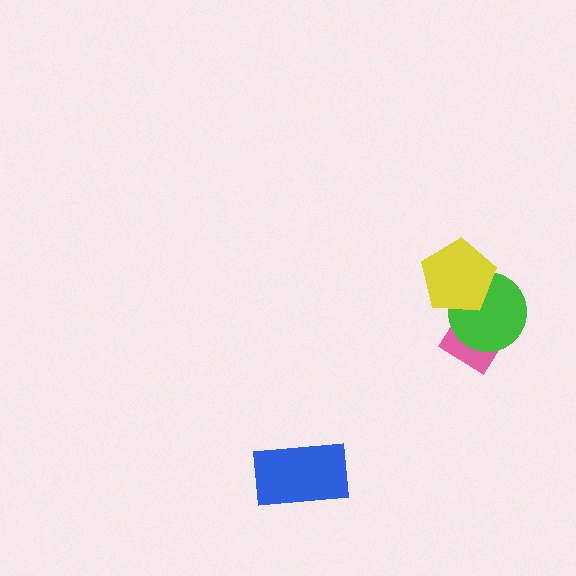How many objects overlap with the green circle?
2 objects overlap with the green circle.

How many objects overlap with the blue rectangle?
0 objects overlap with the blue rectangle.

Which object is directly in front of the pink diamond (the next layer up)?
The green circle is directly in front of the pink diamond.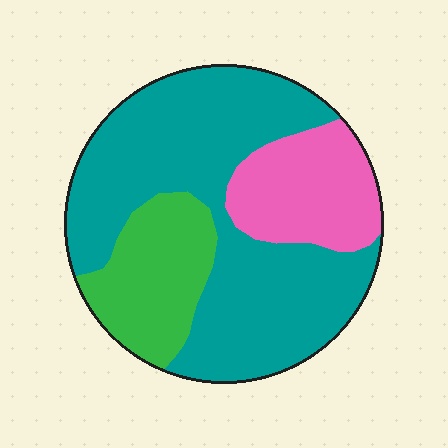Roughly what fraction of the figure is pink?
Pink takes up about one fifth (1/5) of the figure.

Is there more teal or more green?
Teal.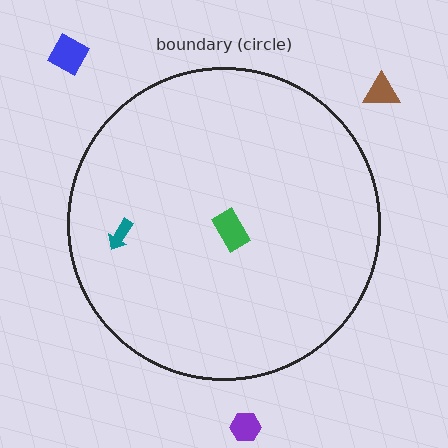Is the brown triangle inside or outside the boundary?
Outside.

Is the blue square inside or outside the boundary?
Outside.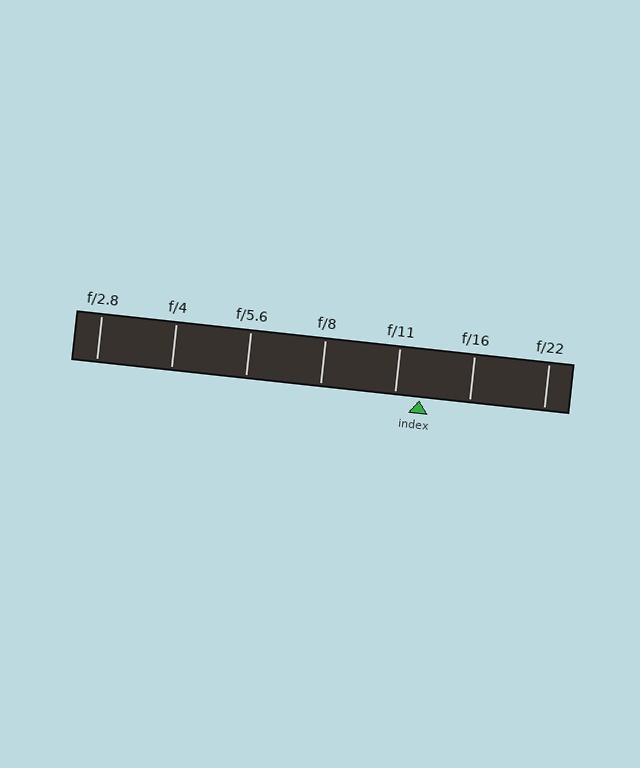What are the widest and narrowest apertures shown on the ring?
The widest aperture shown is f/2.8 and the narrowest is f/22.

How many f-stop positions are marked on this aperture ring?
There are 7 f-stop positions marked.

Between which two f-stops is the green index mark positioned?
The index mark is between f/11 and f/16.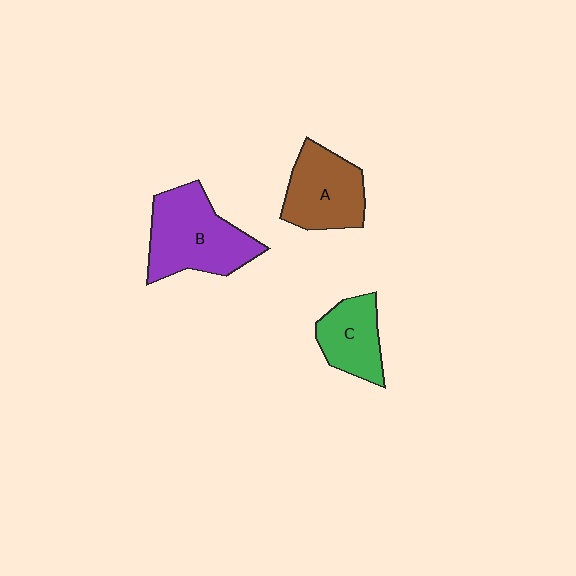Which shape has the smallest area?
Shape C (green).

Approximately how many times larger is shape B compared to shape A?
Approximately 1.3 times.